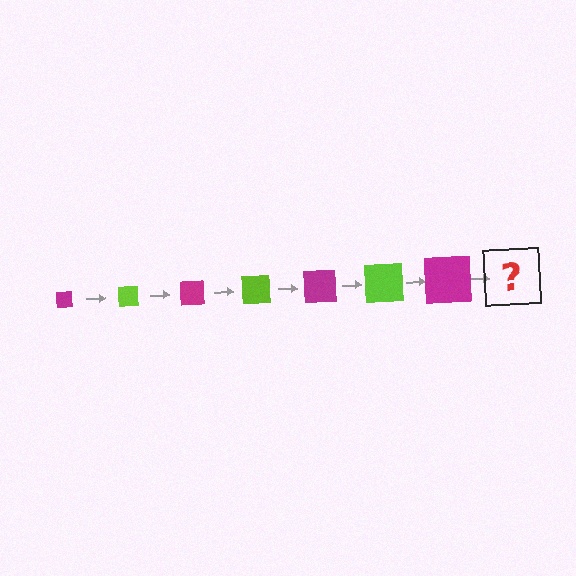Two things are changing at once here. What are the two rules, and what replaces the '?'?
The two rules are that the square grows larger each step and the color cycles through magenta and lime. The '?' should be a lime square, larger than the previous one.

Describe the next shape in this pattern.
It should be a lime square, larger than the previous one.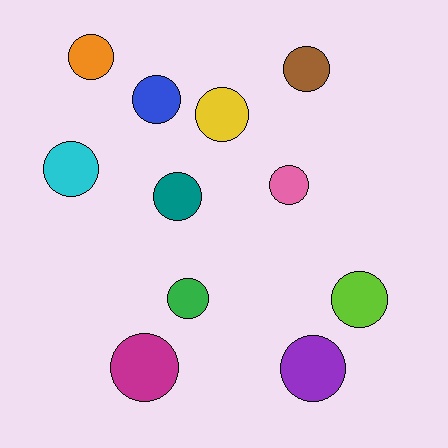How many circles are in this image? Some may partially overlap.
There are 11 circles.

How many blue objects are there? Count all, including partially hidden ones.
There is 1 blue object.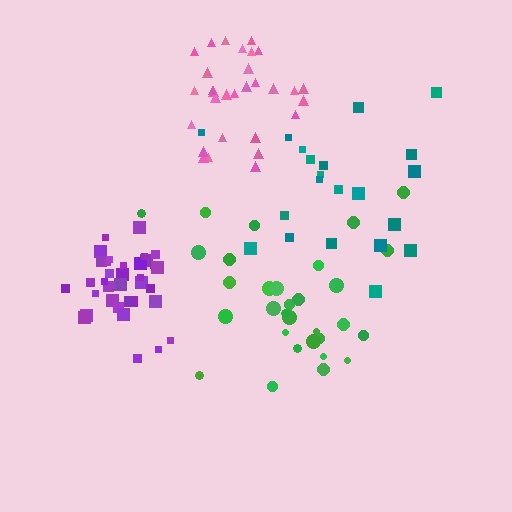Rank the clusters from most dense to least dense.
purple, pink, green, teal.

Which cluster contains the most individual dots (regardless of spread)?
Purple (35).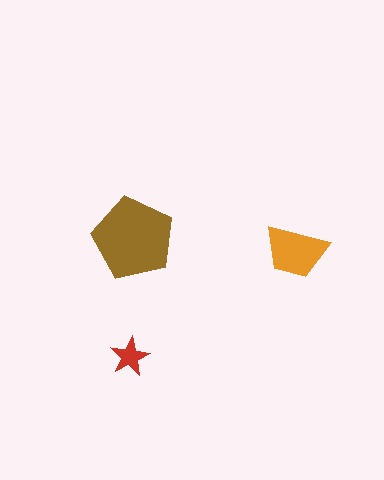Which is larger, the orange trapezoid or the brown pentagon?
The brown pentagon.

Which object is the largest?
The brown pentagon.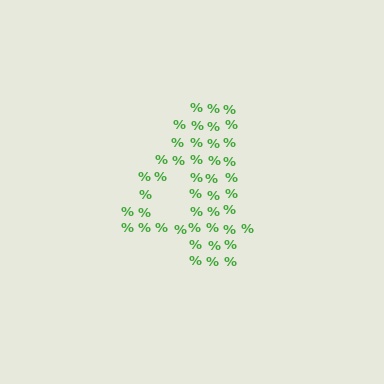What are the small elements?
The small elements are percent signs.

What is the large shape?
The large shape is the digit 4.